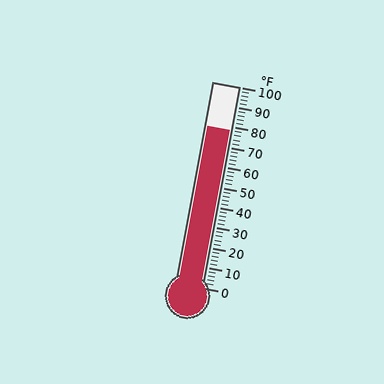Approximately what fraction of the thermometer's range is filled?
The thermometer is filled to approximately 80% of its range.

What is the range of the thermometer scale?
The thermometer scale ranges from 0°F to 100°F.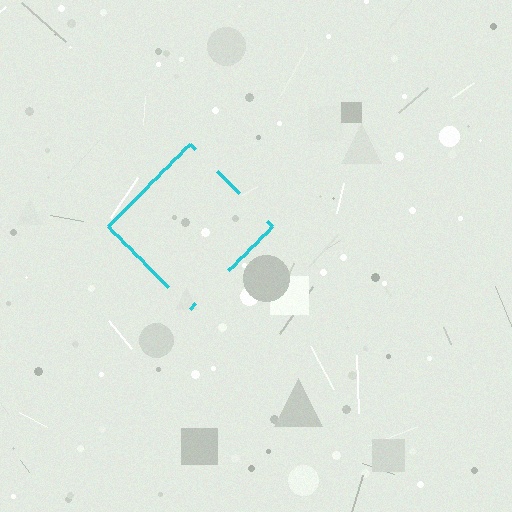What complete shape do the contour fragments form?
The contour fragments form a diamond.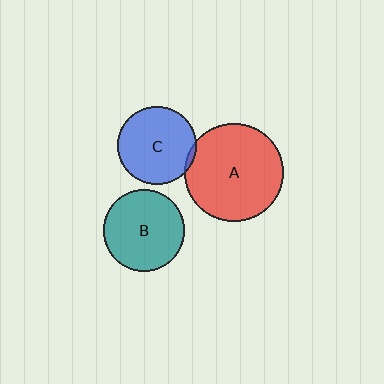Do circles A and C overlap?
Yes.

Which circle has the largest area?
Circle A (red).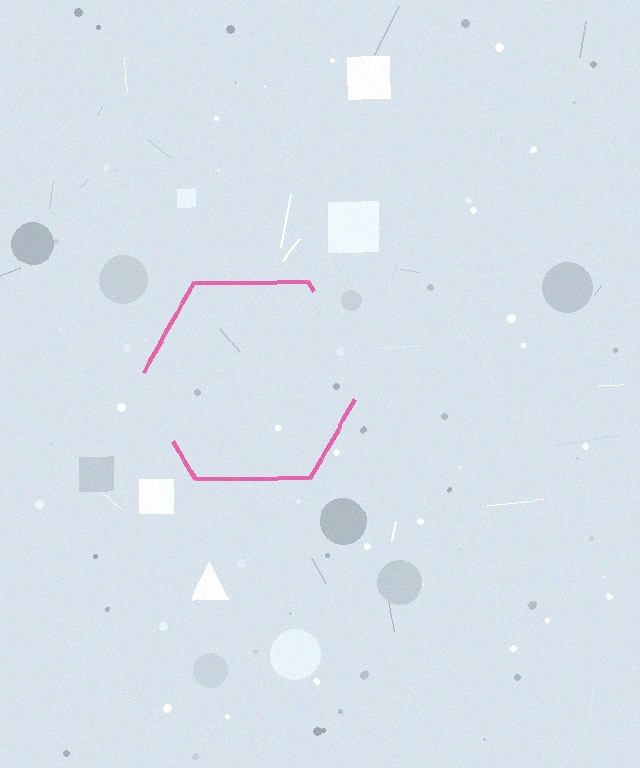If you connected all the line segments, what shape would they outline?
They would outline a hexagon.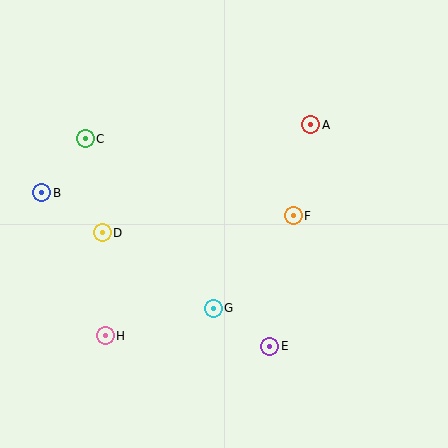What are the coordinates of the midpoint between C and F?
The midpoint between C and F is at (189, 177).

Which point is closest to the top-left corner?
Point C is closest to the top-left corner.